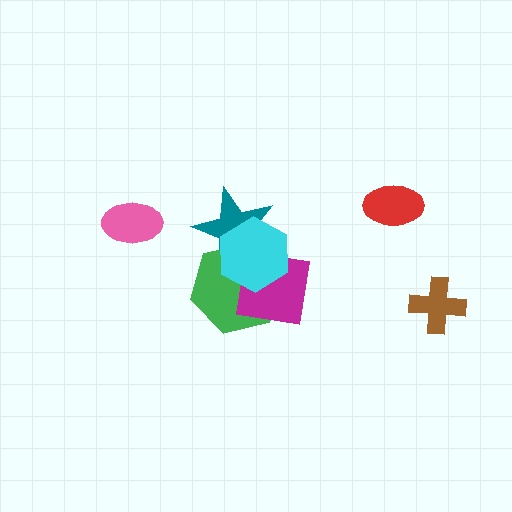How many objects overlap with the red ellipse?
0 objects overlap with the red ellipse.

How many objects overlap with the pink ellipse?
0 objects overlap with the pink ellipse.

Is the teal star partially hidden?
Yes, it is partially covered by another shape.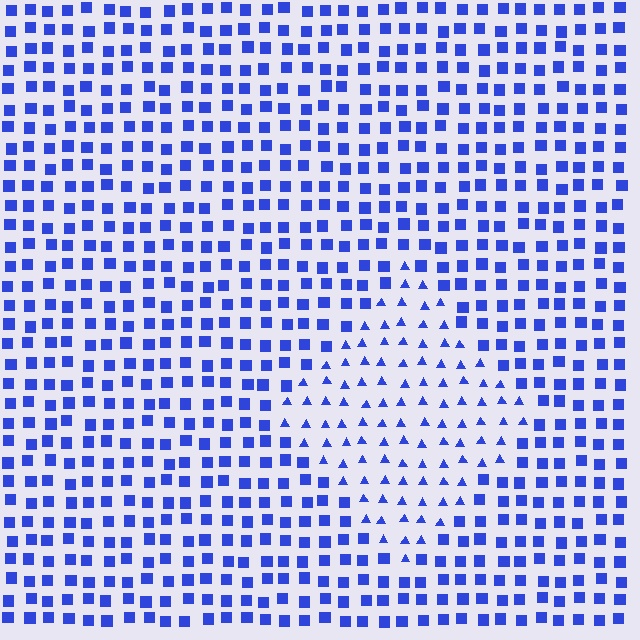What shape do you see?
I see a diamond.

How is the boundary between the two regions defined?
The boundary is defined by a change in element shape: triangles inside vs. squares outside. All elements share the same color and spacing.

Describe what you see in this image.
The image is filled with small blue elements arranged in a uniform grid. A diamond-shaped region contains triangles, while the surrounding area contains squares. The boundary is defined purely by the change in element shape.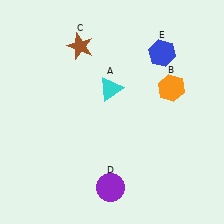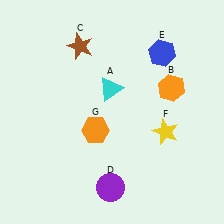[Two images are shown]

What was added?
A yellow star (F), an orange hexagon (G) were added in Image 2.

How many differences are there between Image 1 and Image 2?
There are 2 differences between the two images.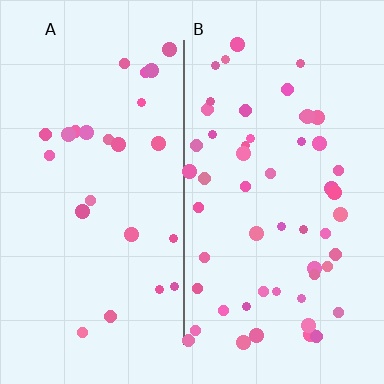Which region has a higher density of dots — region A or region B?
B (the right).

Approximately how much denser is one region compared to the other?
Approximately 2.1× — region B over region A.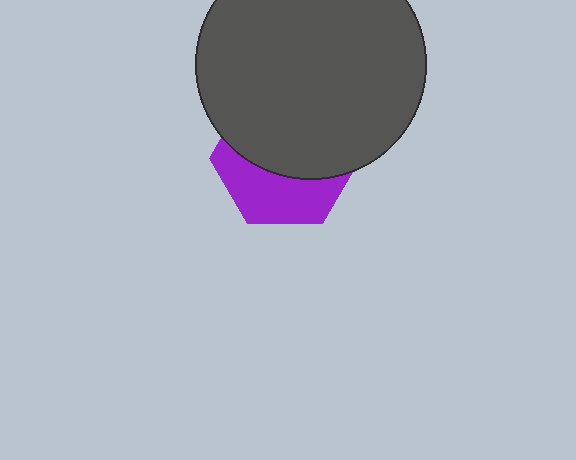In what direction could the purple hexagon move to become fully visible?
The purple hexagon could move down. That would shift it out from behind the dark gray circle entirely.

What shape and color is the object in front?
The object in front is a dark gray circle.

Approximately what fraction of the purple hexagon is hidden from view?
Roughly 61% of the purple hexagon is hidden behind the dark gray circle.